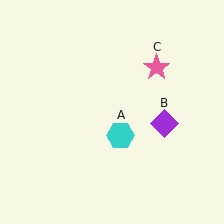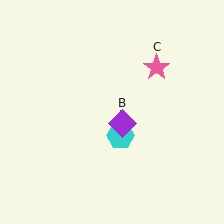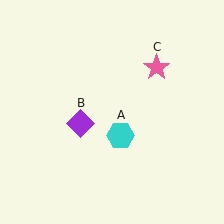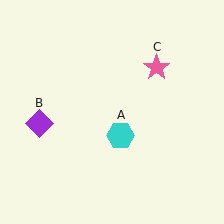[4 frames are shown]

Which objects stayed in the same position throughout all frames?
Cyan hexagon (object A) and pink star (object C) remained stationary.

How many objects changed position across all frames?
1 object changed position: purple diamond (object B).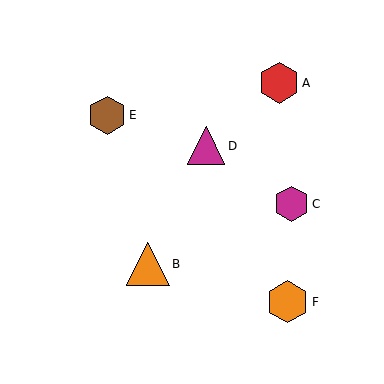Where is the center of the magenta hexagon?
The center of the magenta hexagon is at (292, 204).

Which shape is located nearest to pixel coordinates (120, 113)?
The brown hexagon (labeled E) at (107, 115) is nearest to that location.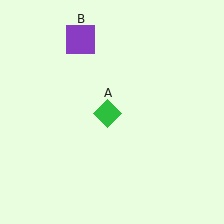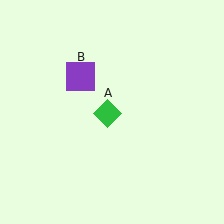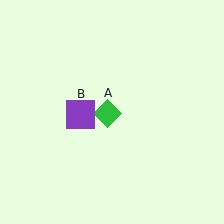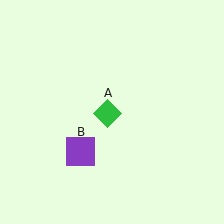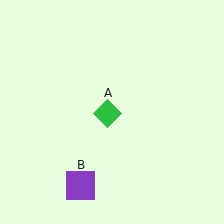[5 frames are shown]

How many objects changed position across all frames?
1 object changed position: purple square (object B).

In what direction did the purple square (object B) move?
The purple square (object B) moved down.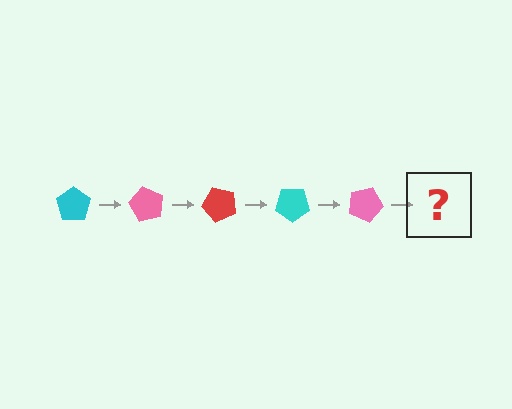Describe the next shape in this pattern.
It should be a red pentagon, rotated 300 degrees from the start.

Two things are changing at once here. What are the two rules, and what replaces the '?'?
The two rules are that it rotates 60 degrees each step and the color cycles through cyan, pink, and red. The '?' should be a red pentagon, rotated 300 degrees from the start.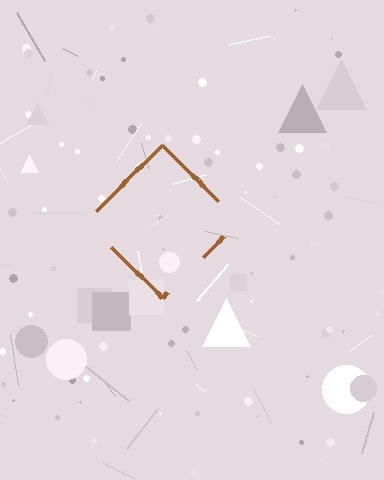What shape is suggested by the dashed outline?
The dashed outline suggests a diamond.